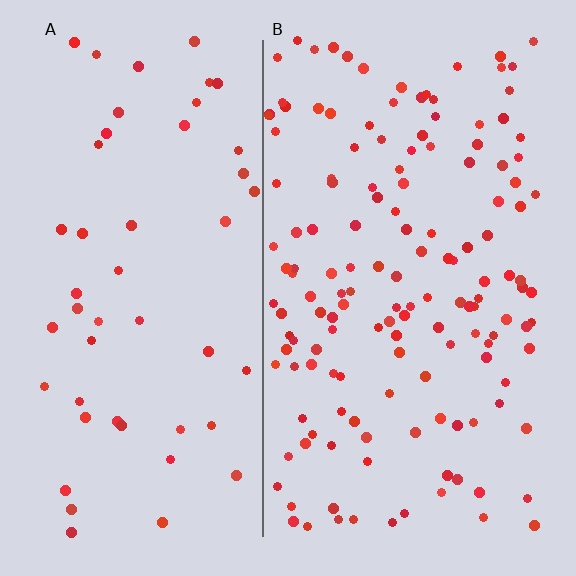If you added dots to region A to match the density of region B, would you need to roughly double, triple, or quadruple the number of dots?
Approximately triple.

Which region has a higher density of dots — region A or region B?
B (the right).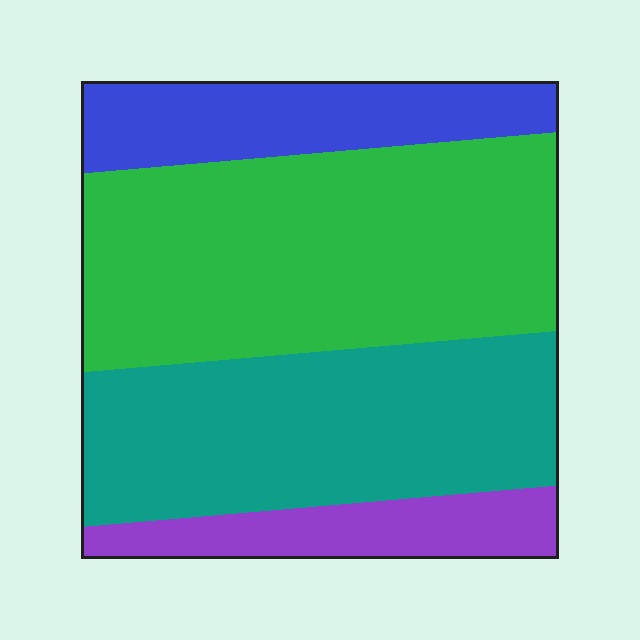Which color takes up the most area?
Green, at roughly 40%.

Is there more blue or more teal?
Teal.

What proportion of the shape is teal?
Teal takes up between a quarter and a half of the shape.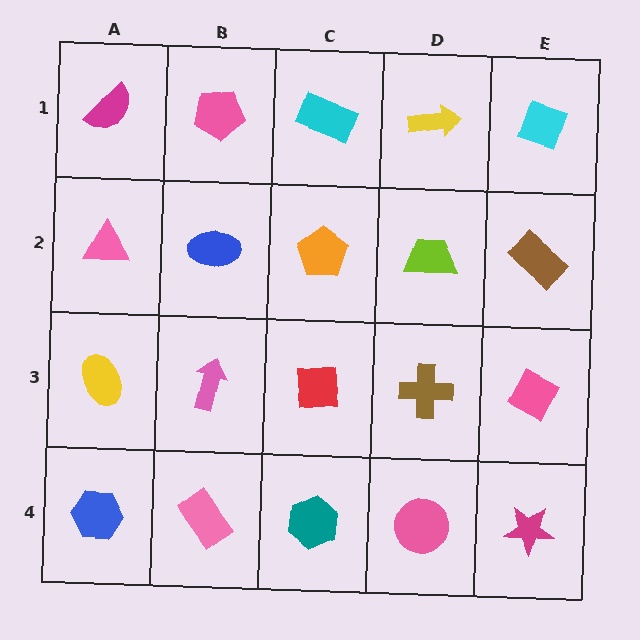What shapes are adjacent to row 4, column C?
A red square (row 3, column C), a pink rectangle (row 4, column B), a pink circle (row 4, column D).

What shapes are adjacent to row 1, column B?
A blue ellipse (row 2, column B), a magenta semicircle (row 1, column A), a cyan rectangle (row 1, column C).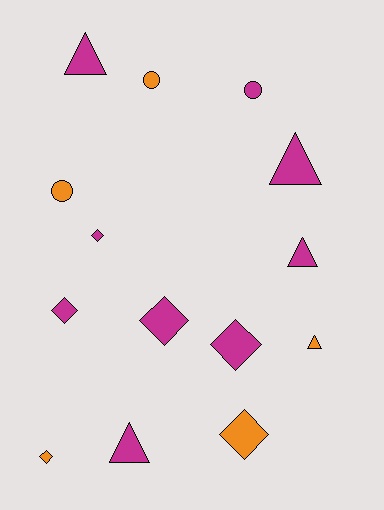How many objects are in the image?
There are 14 objects.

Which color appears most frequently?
Magenta, with 9 objects.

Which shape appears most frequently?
Diamond, with 6 objects.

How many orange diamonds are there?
There are 2 orange diamonds.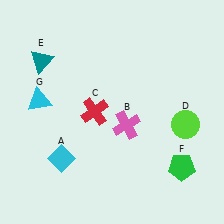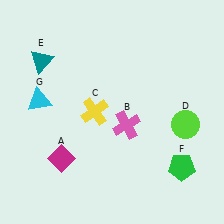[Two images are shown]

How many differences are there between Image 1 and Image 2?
There are 2 differences between the two images.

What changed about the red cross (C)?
In Image 1, C is red. In Image 2, it changed to yellow.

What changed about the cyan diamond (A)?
In Image 1, A is cyan. In Image 2, it changed to magenta.